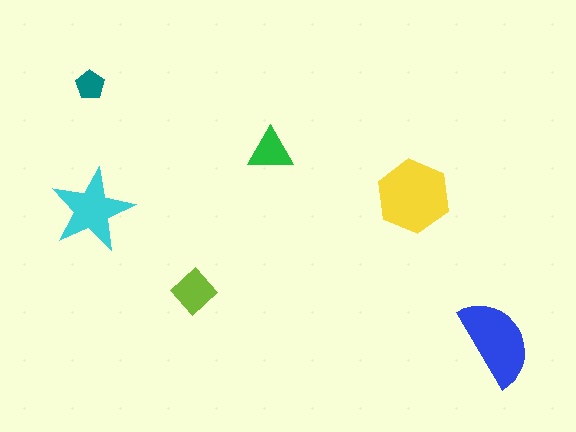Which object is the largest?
The yellow hexagon.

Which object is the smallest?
The teal pentagon.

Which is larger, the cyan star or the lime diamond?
The cyan star.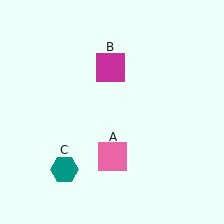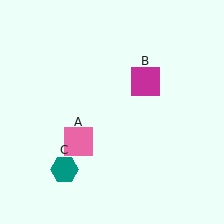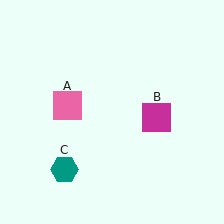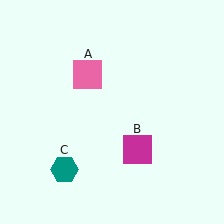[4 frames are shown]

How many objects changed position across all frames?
2 objects changed position: pink square (object A), magenta square (object B).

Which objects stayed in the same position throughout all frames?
Teal hexagon (object C) remained stationary.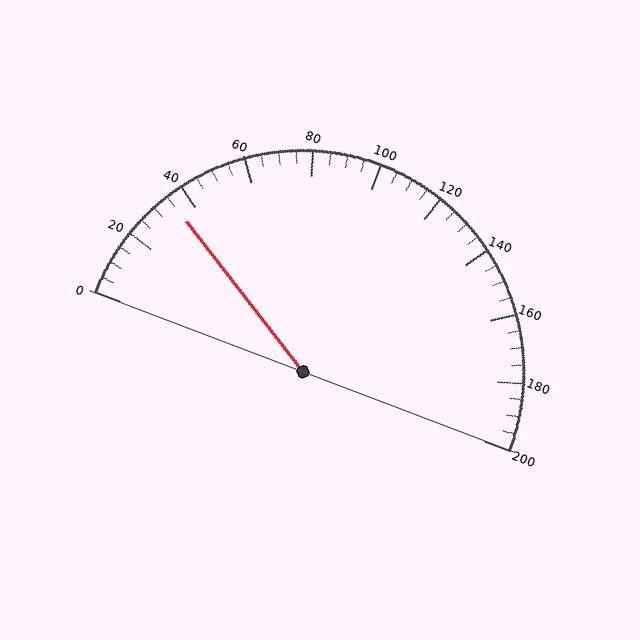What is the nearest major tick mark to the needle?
The nearest major tick mark is 40.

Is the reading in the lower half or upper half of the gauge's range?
The reading is in the lower half of the range (0 to 200).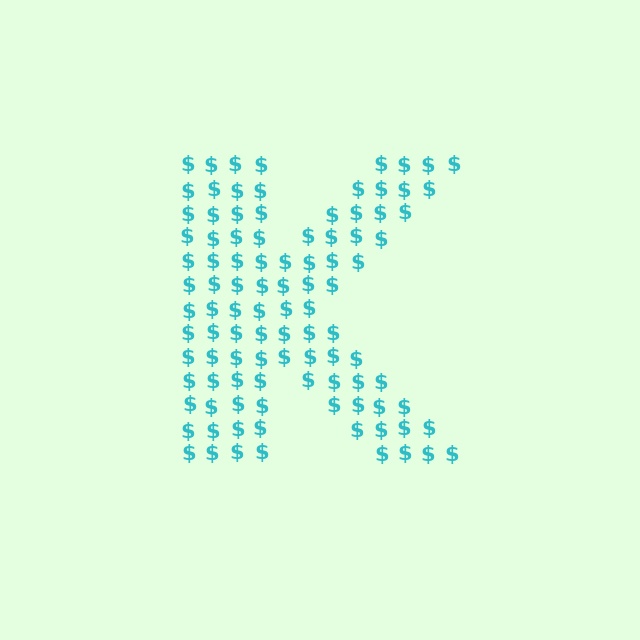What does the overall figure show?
The overall figure shows the letter K.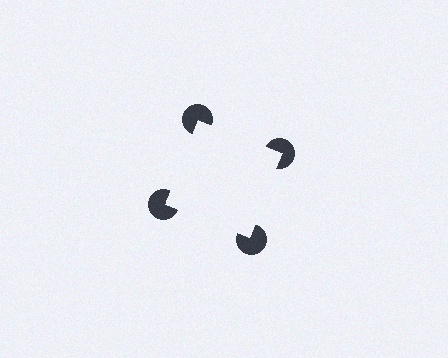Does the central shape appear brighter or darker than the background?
It typically appears slightly brighter than the background, even though no actual brightness change is drawn.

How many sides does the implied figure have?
4 sides.